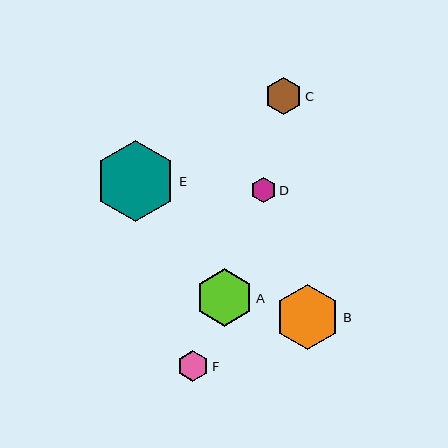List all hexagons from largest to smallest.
From largest to smallest: E, B, A, C, F, D.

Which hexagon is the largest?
Hexagon E is the largest with a size of approximately 81 pixels.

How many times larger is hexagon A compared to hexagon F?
Hexagon A is approximately 1.8 times the size of hexagon F.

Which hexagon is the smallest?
Hexagon D is the smallest with a size of approximately 25 pixels.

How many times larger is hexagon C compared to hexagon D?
Hexagon C is approximately 1.5 times the size of hexagon D.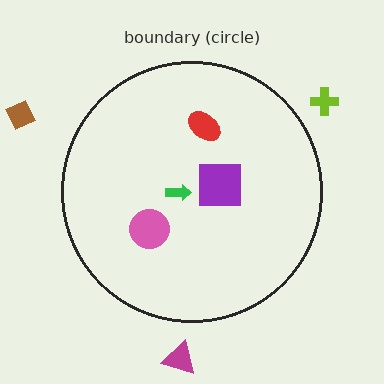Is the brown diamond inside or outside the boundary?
Outside.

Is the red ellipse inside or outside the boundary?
Inside.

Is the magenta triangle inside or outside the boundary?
Outside.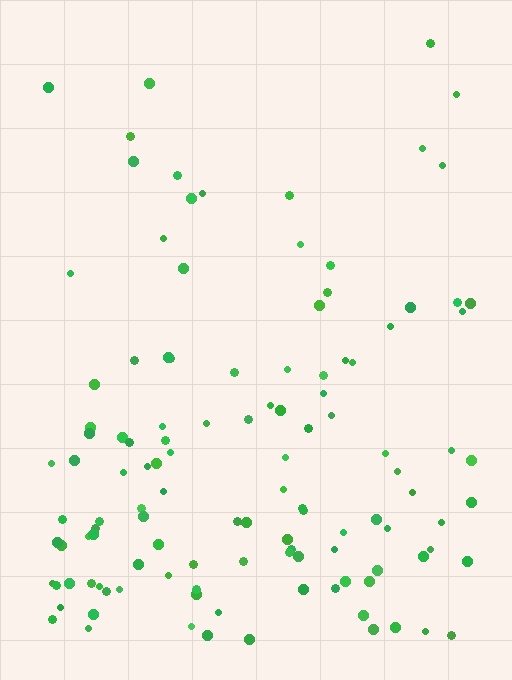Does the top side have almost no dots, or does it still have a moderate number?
Still a moderate number, just noticeably fewer than the bottom.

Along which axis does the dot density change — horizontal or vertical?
Vertical.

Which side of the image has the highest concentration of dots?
The bottom.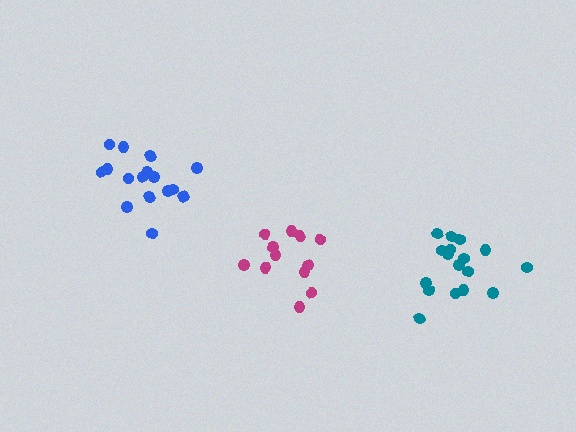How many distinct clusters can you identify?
There are 3 distinct clusters.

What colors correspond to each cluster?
The clusters are colored: magenta, teal, blue.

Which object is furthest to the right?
The teal cluster is rightmost.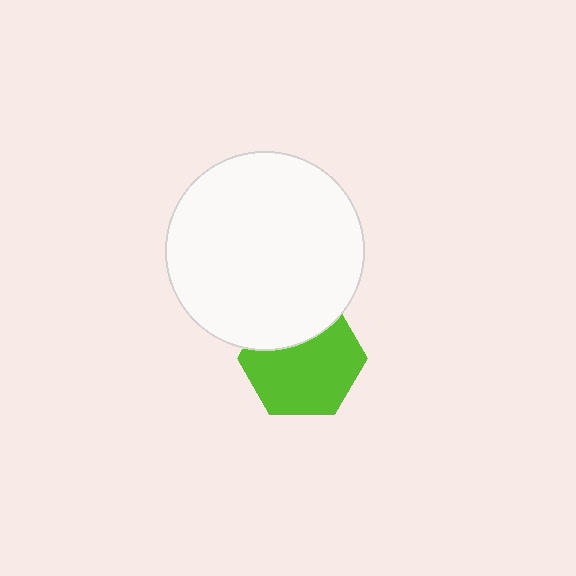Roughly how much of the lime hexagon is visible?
Most of it is visible (roughly 70%).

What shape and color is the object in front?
The object in front is a white circle.